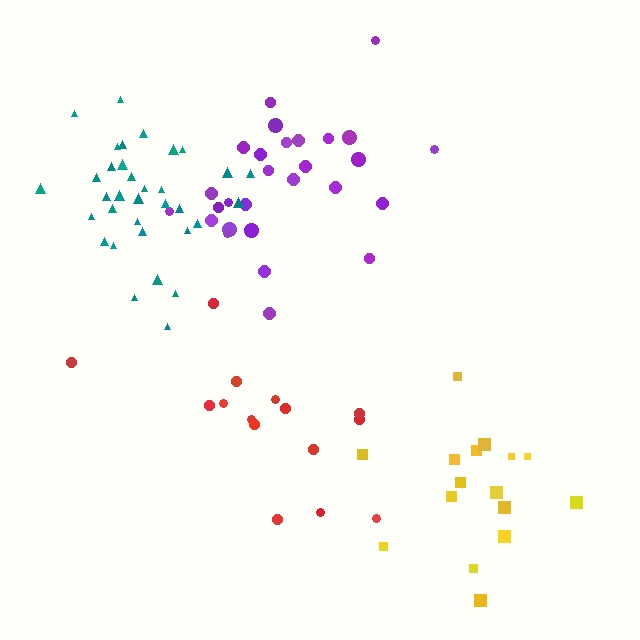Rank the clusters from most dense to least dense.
teal, purple, yellow, red.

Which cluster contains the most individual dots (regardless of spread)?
Teal (34).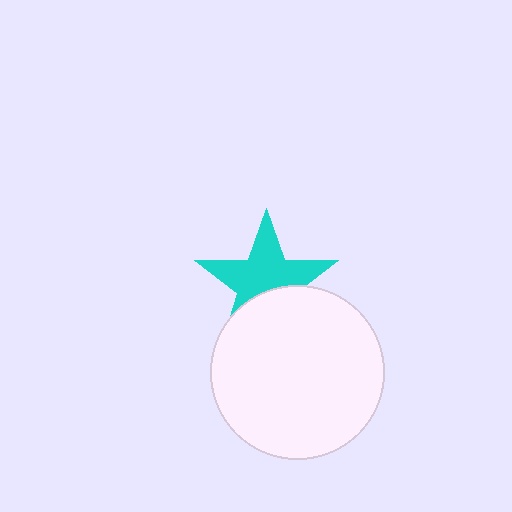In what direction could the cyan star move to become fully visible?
The cyan star could move up. That would shift it out from behind the white circle entirely.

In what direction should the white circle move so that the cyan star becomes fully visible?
The white circle should move down. That is the shortest direction to clear the overlap and leave the cyan star fully visible.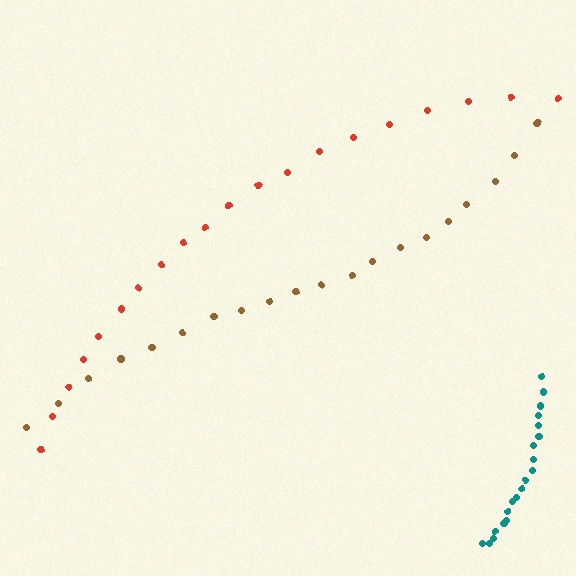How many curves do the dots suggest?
There are 3 distinct paths.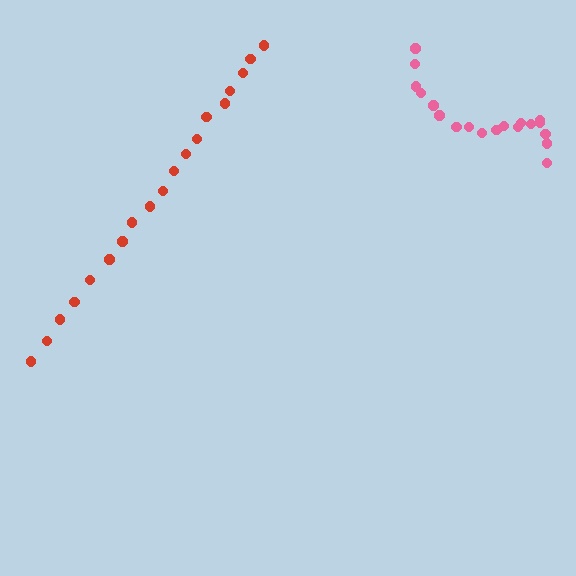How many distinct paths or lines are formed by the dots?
There are 2 distinct paths.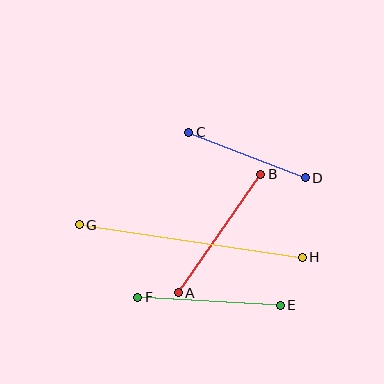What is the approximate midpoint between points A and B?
The midpoint is at approximately (220, 234) pixels.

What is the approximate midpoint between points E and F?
The midpoint is at approximately (209, 301) pixels.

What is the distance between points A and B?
The distance is approximately 144 pixels.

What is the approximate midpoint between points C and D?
The midpoint is at approximately (247, 155) pixels.